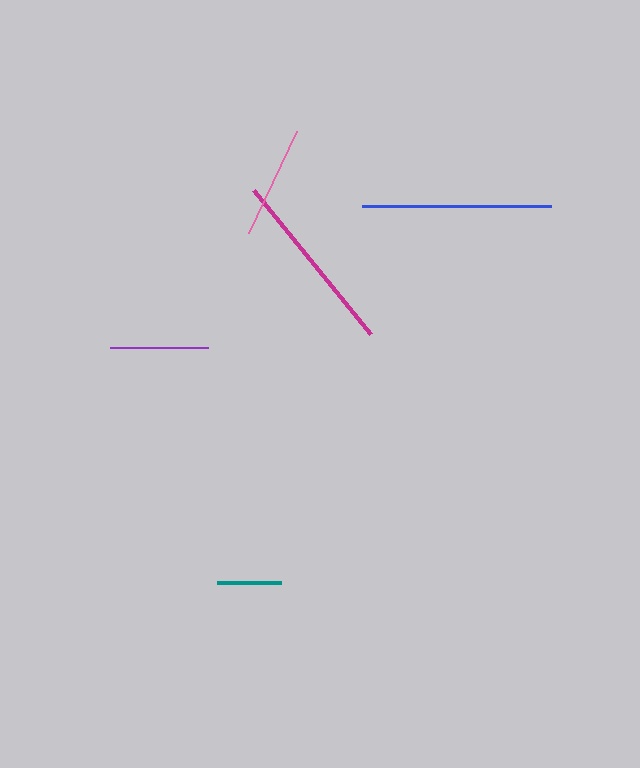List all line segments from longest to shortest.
From longest to shortest: blue, magenta, pink, purple, teal.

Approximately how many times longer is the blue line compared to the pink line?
The blue line is approximately 1.7 times the length of the pink line.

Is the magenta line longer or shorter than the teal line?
The magenta line is longer than the teal line.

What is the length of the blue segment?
The blue segment is approximately 189 pixels long.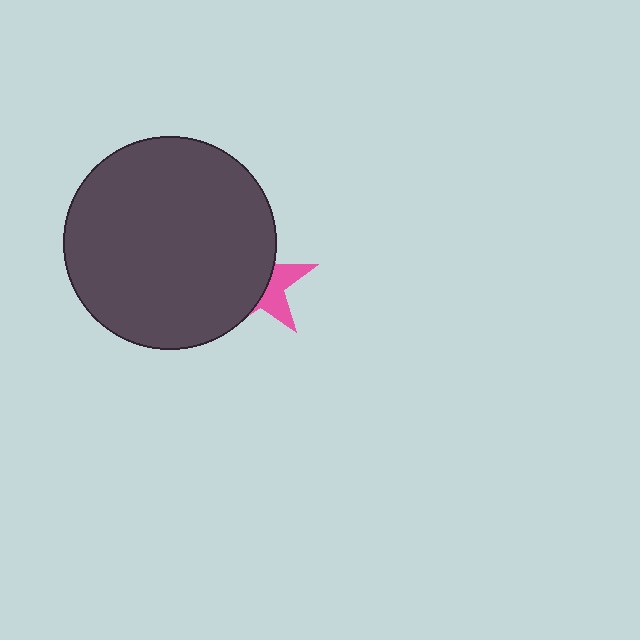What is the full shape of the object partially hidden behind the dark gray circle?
The partially hidden object is a pink star.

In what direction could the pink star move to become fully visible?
The pink star could move right. That would shift it out from behind the dark gray circle entirely.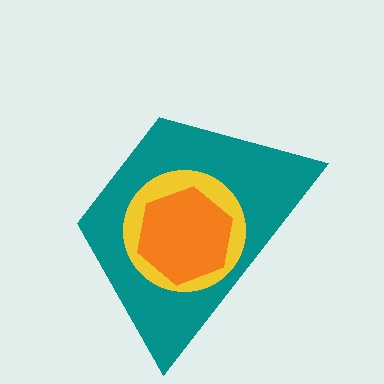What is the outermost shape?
The teal trapezoid.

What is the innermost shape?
The orange hexagon.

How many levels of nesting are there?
3.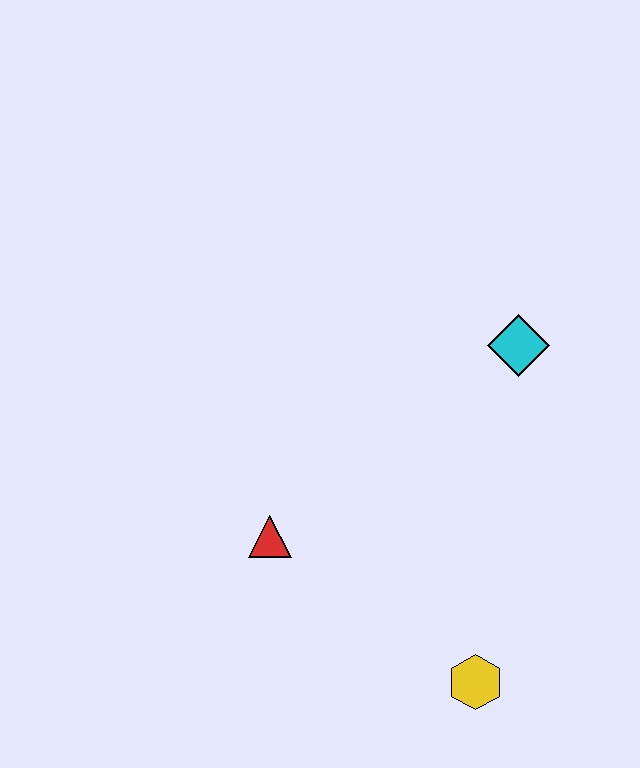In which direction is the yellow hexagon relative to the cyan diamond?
The yellow hexagon is below the cyan diamond.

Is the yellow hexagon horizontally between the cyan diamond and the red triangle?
Yes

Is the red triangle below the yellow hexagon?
No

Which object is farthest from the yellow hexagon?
The cyan diamond is farthest from the yellow hexagon.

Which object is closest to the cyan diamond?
The red triangle is closest to the cyan diamond.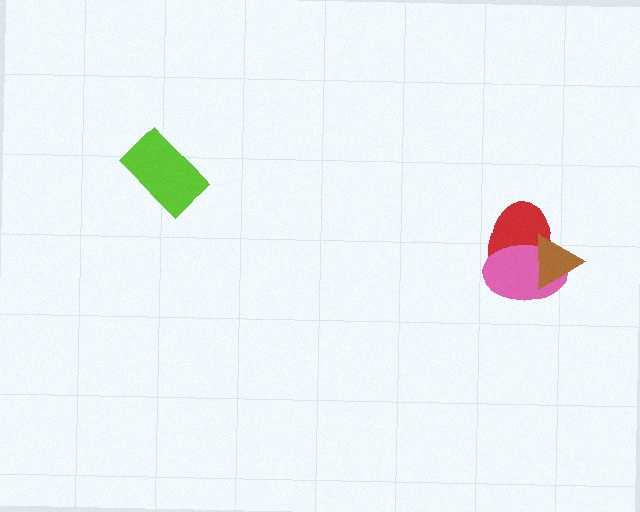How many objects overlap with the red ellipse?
2 objects overlap with the red ellipse.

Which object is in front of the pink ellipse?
The brown triangle is in front of the pink ellipse.